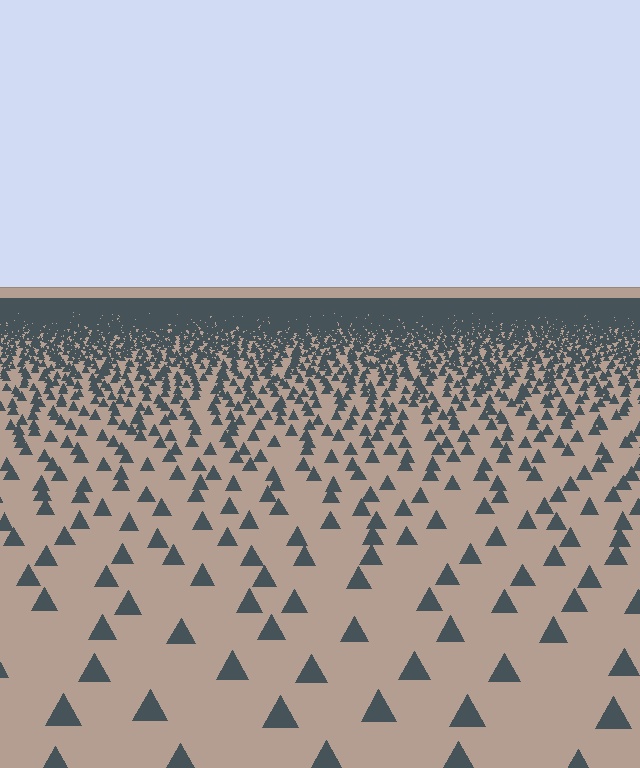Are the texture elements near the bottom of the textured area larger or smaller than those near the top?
Larger. Near the bottom, elements are closer to the viewer and appear at a bigger on-screen size.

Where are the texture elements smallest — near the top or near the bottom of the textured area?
Near the top.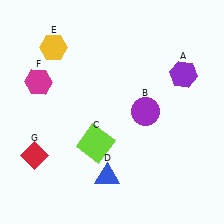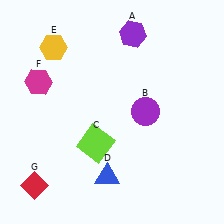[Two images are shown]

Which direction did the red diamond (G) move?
The red diamond (G) moved down.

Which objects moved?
The objects that moved are: the purple hexagon (A), the red diamond (G).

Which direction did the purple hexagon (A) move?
The purple hexagon (A) moved left.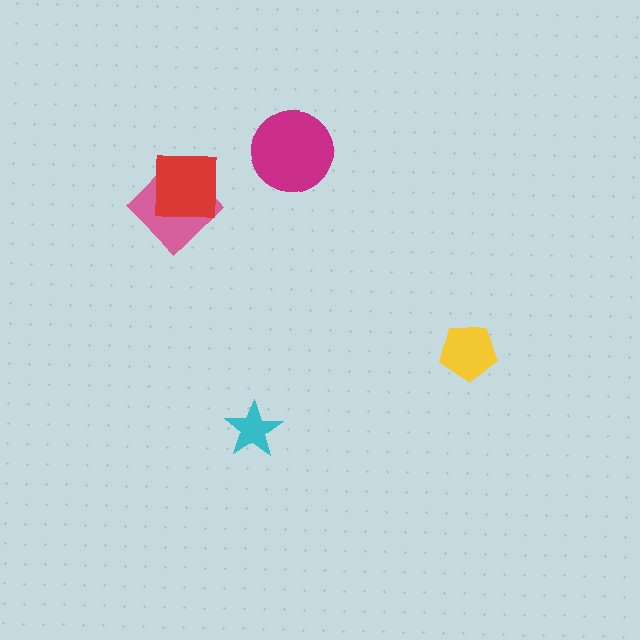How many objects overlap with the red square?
1 object overlaps with the red square.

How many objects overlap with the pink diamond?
1 object overlaps with the pink diamond.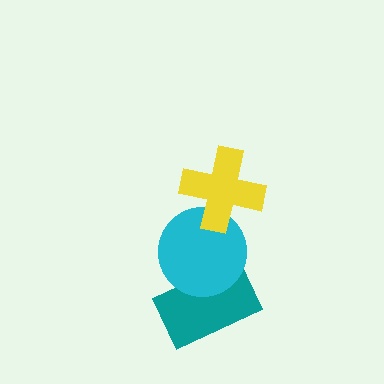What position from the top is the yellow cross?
The yellow cross is 1st from the top.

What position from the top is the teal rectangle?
The teal rectangle is 3rd from the top.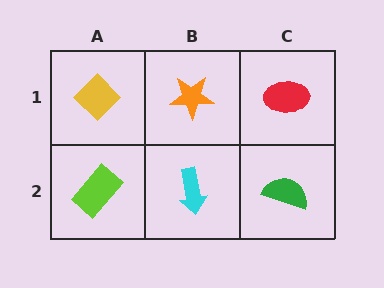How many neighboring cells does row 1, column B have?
3.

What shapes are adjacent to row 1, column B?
A cyan arrow (row 2, column B), a yellow diamond (row 1, column A), a red ellipse (row 1, column C).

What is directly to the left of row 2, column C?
A cyan arrow.